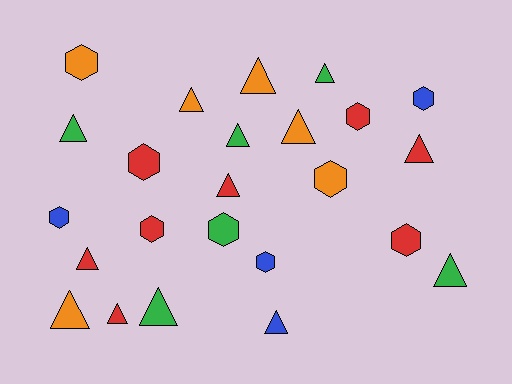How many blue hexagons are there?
There are 3 blue hexagons.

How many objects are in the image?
There are 24 objects.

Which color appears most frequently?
Red, with 8 objects.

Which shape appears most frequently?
Triangle, with 14 objects.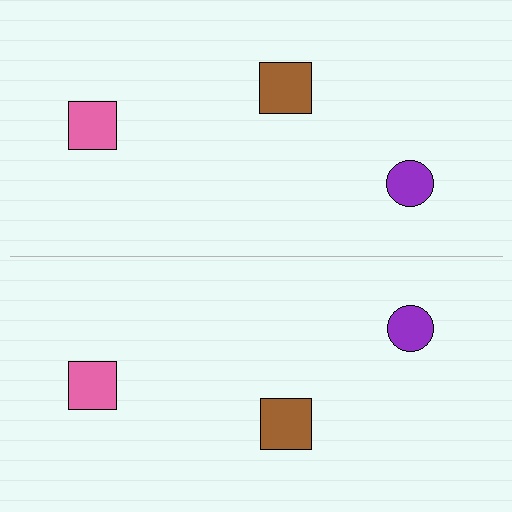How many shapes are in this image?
There are 6 shapes in this image.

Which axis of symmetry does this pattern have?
The pattern has a horizontal axis of symmetry running through the center of the image.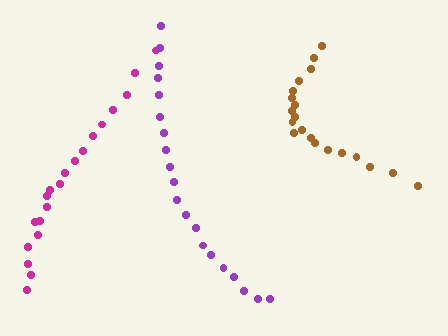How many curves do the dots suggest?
There are 3 distinct paths.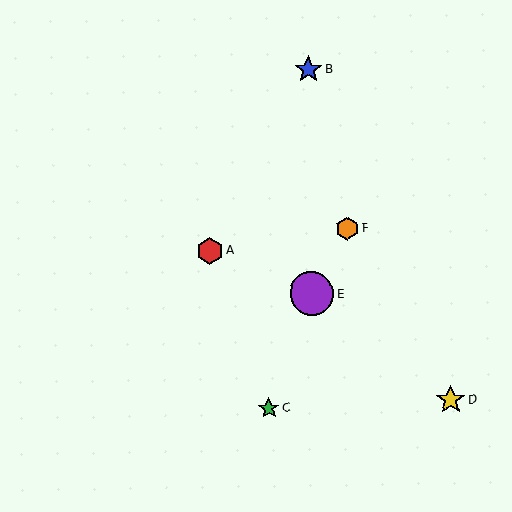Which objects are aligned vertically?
Objects B, E are aligned vertically.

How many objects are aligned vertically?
2 objects (B, E) are aligned vertically.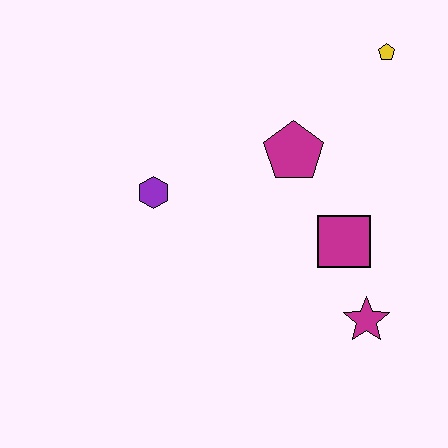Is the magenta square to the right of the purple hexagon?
Yes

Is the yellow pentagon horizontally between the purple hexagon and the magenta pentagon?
No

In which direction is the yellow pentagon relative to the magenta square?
The yellow pentagon is above the magenta square.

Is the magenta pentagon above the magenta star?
Yes